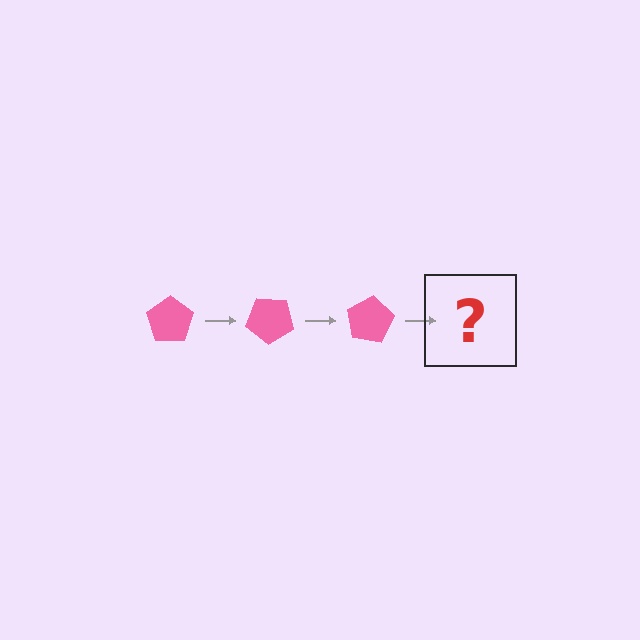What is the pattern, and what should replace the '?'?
The pattern is that the pentagon rotates 40 degrees each step. The '?' should be a pink pentagon rotated 120 degrees.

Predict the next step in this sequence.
The next step is a pink pentagon rotated 120 degrees.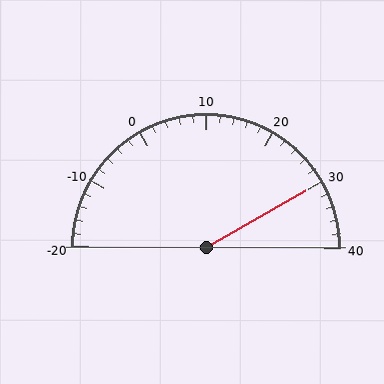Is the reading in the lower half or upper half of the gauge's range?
The reading is in the upper half of the range (-20 to 40).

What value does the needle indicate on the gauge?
The needle indicates approximately 30.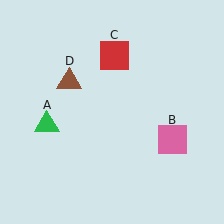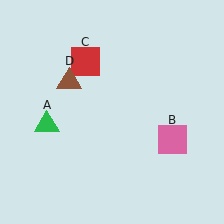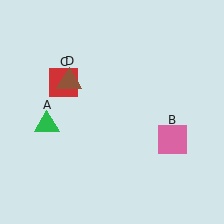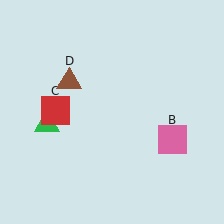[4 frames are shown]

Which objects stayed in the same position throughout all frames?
Green triangle (object A) and pink square (object B) and brown triangle (object D) remained stationary.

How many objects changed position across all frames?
1 object changed position: red square (object C).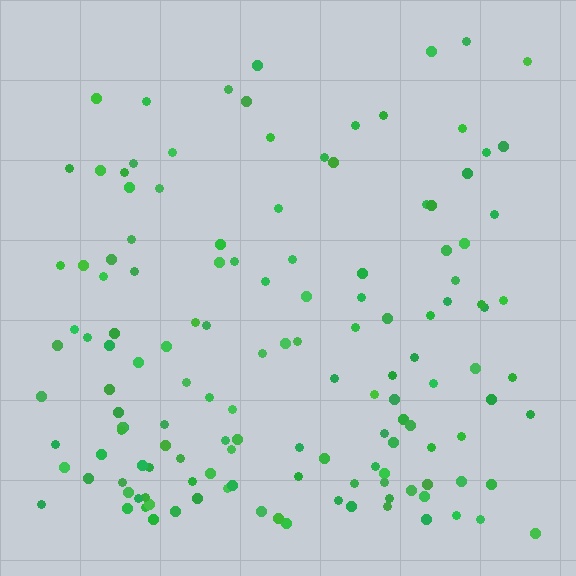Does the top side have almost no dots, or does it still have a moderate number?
Still a moderate number, just noticeably fewer than the bottom.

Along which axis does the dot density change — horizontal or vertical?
Vertical.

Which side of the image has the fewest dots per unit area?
The top.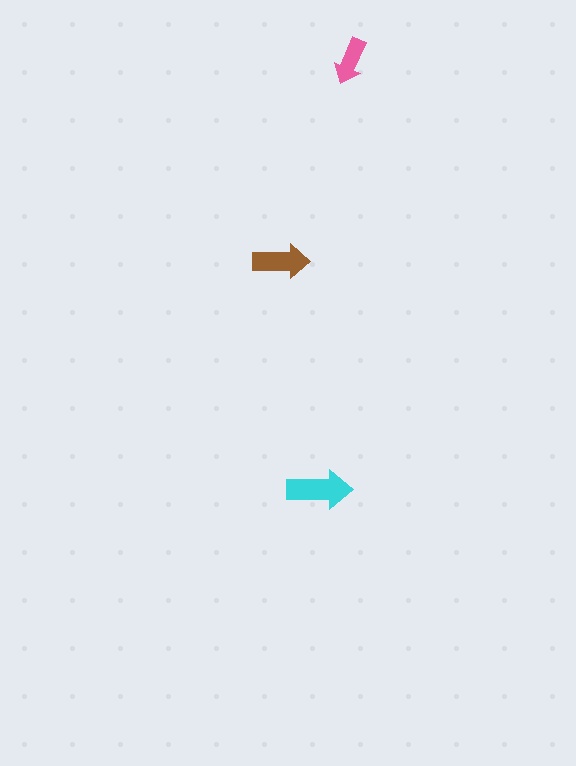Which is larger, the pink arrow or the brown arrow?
The brown one.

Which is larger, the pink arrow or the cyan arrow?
The cyan one.